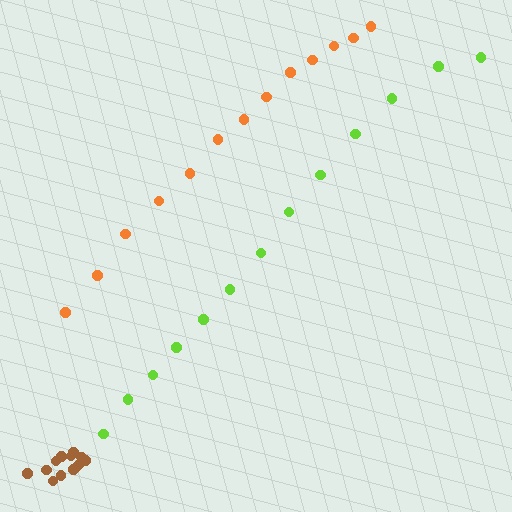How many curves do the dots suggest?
There are 3 distinct paths.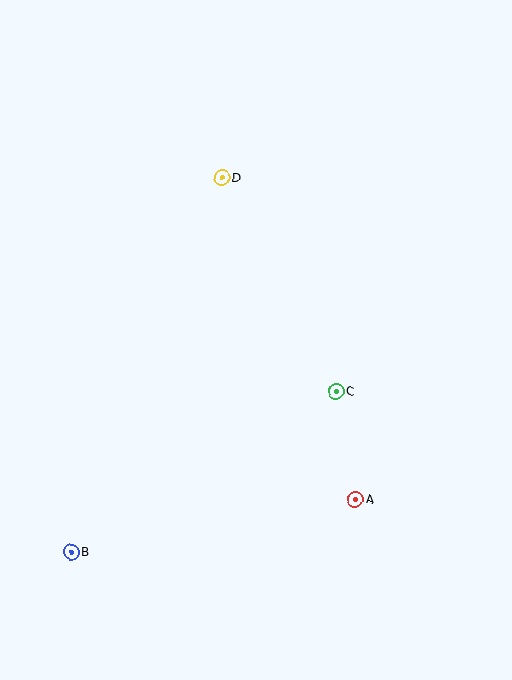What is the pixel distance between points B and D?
The distance between B and D is 404 pixels.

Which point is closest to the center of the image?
Point C at (336, 391) is closest to the center.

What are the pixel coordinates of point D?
Point D is at (222, 177).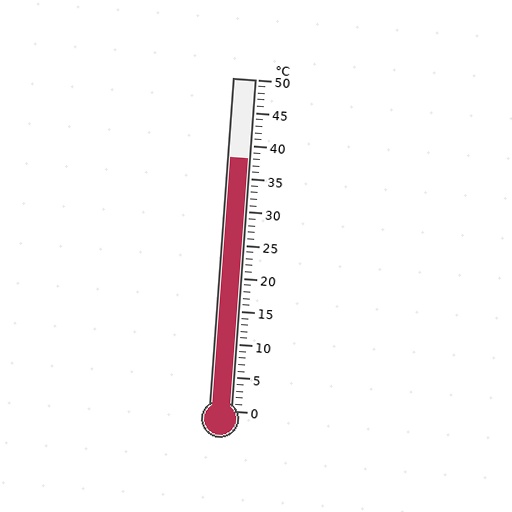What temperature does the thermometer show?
The thermometer shows approximately 38°C.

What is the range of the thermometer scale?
The thermometer scale ranges from 0°C to 50°C.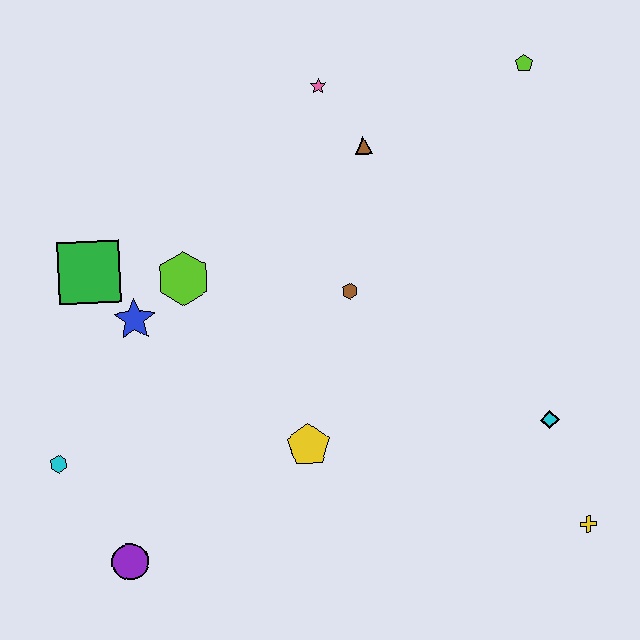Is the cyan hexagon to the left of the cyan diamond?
Yes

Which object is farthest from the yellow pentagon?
The lime pentagon is farthest from the yellow pentagon.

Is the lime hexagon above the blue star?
Yes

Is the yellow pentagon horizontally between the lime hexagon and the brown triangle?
Yes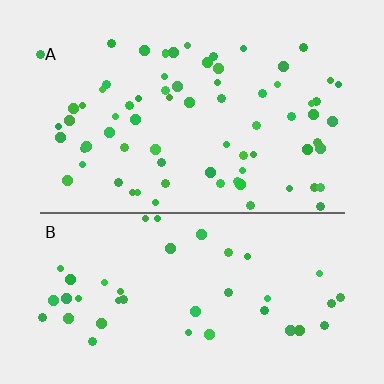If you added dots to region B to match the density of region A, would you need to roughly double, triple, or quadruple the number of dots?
Approximately double.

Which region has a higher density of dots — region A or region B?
A (the top).